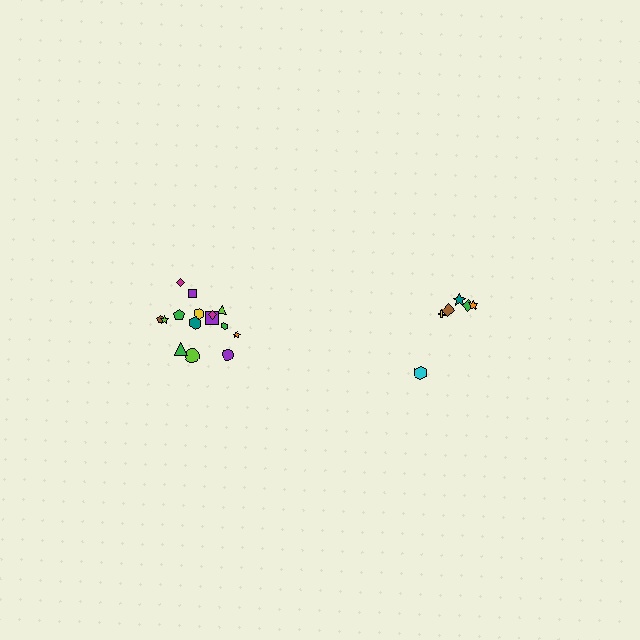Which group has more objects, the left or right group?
The left group.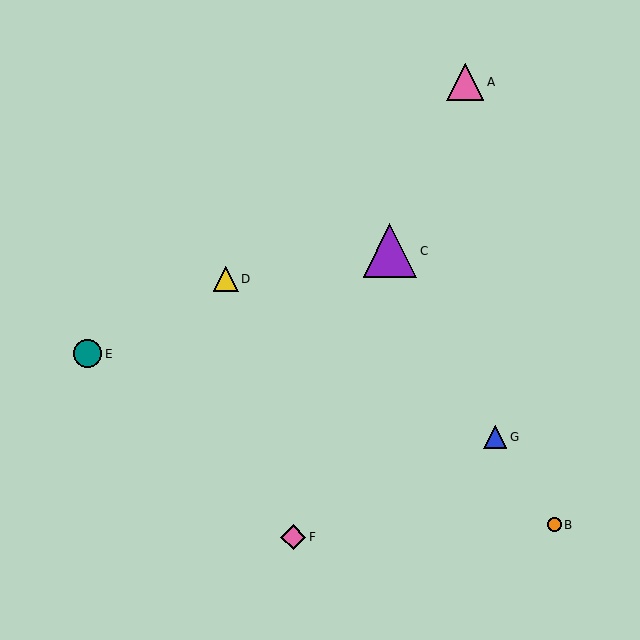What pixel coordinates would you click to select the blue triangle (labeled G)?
Click at (495, 437) to select the blue triangle G.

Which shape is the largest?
The purple triangle (labeled C) is the largest.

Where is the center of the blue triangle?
The center of the blue triangle is at (495, 437).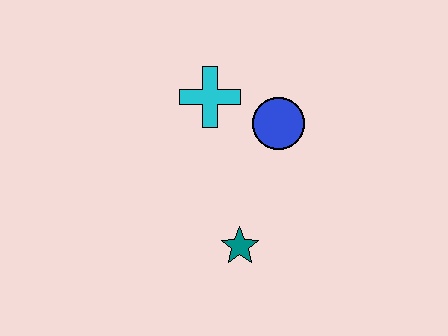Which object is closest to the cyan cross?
The blue circle is closest to the cyan cross.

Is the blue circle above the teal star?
Yes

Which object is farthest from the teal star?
The cyan cross is farthest from the teal star.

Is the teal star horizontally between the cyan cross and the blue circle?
Yes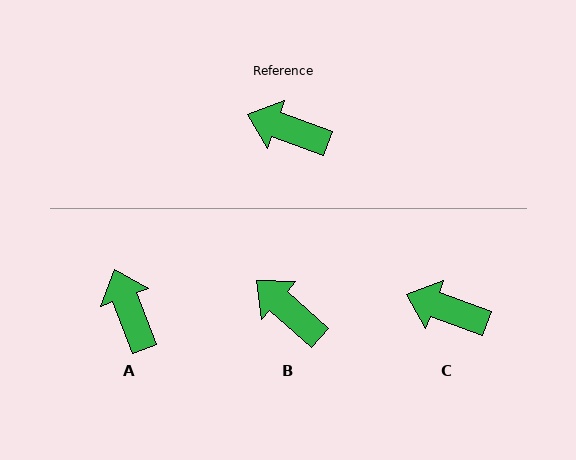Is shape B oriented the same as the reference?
No, it is off by about 22 degrees.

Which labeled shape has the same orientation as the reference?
C.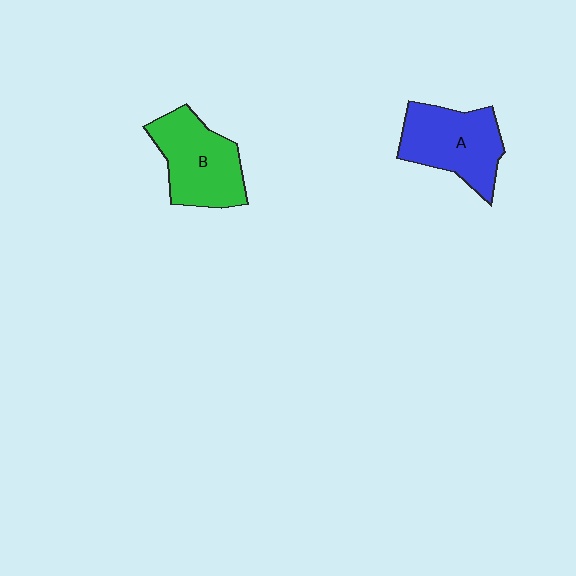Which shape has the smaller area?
Shape B (green).